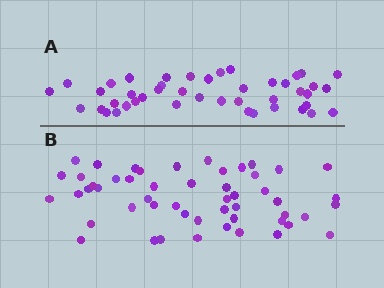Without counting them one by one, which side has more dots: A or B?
Region B (the bottom region) has more dots.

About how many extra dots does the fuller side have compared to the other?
Region B has roughly 8 or so more dots than region A.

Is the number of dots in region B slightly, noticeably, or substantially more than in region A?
Region B has only slightly more — the two regions are fairly close. The ratio is roughly 1.2 to 1.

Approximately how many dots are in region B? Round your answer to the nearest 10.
About 50 dots. (The exact count is 52, which rounds to 50.)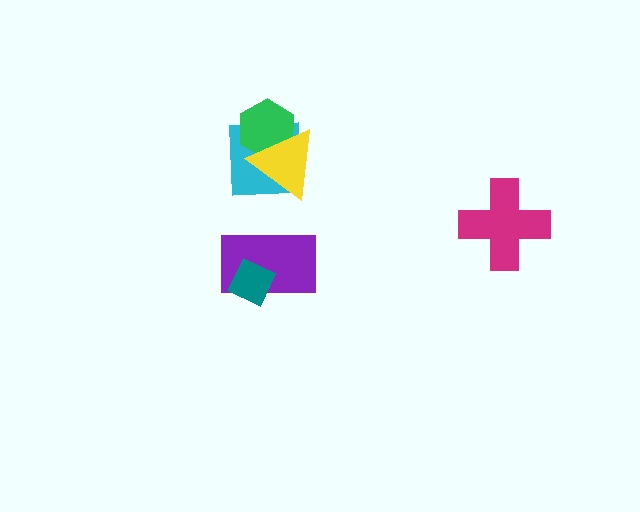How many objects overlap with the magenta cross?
0 objects overlap with the magenta cross.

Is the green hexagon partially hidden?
Yes, it is partially covered by another shape.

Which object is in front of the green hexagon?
The yellow triangle is in front of the green hexagon.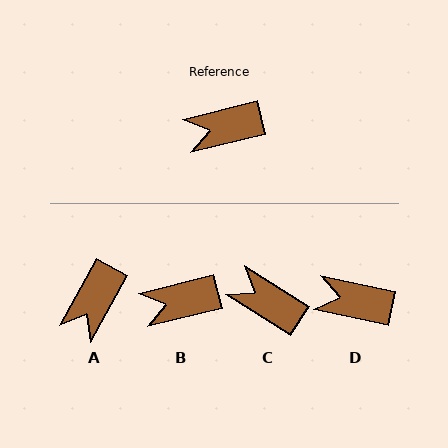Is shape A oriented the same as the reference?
No, it is off by about 47 degrees.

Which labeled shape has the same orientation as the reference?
B.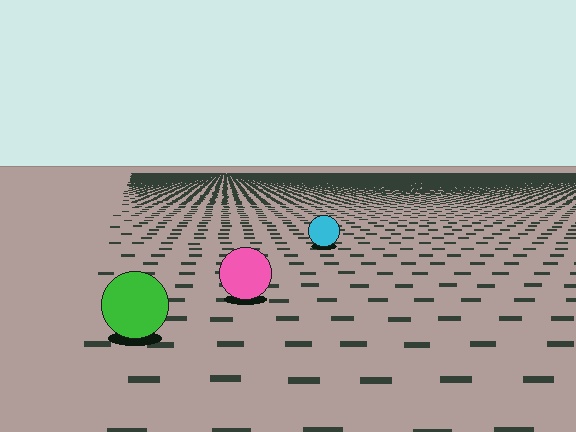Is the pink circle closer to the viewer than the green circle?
No. The green circle is closer — you can tell from the texture gradient: the ground texture is coarser near it.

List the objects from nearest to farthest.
From nearest to farthest: the green circle, the pink circle, the cyan circle.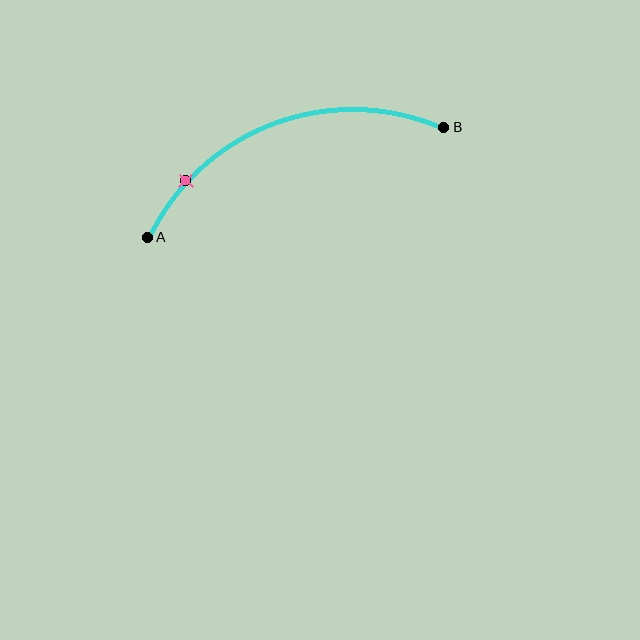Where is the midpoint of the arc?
The arc midpoint is the point on the curve farthest from the straight line joining A and B. It sits above that line.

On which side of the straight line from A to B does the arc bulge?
The arc bulges above the straight line connecting A and B.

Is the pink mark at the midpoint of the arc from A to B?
No. The pink mark lies on the arc but is closer to endpoint A. The arc midpoint would be at the point on the curve equidistant along the arc from both A and B.